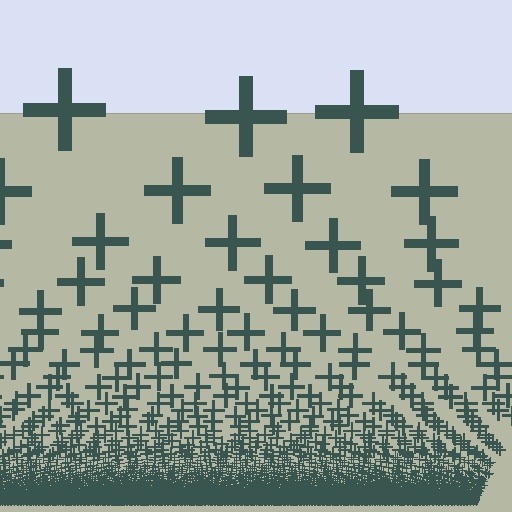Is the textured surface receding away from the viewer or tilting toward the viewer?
The surface appears to tilt toward the viewer. Texture elements get larger and sparser toward the top.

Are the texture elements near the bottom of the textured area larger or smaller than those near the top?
Smaller. The gradient is inverted — elements near the bottom are smaller and denser.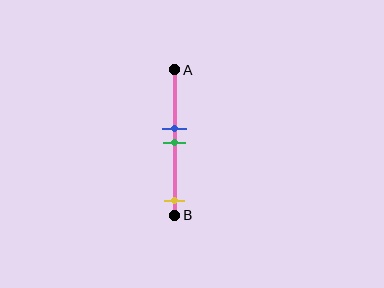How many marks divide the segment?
There are 3 marks dividing the segment.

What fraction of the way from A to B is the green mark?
The green mark is approximately 50% (0.5) of the way from A to B.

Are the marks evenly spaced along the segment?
No, the marks are not evenly spaced.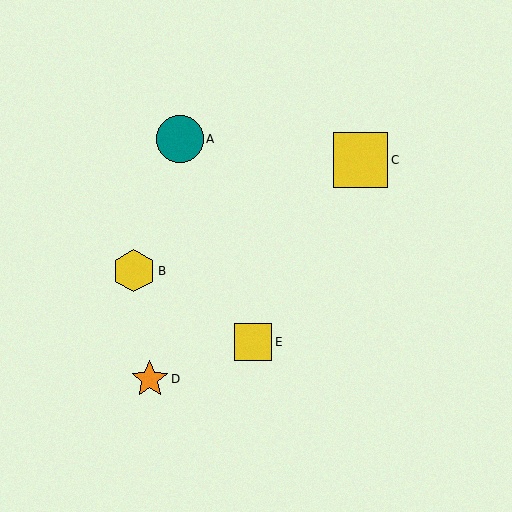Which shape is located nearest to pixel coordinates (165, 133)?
The teal circle (labeled A) at (180, 139) is nearest to that location.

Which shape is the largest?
The yellow square (labeled C) is the largest.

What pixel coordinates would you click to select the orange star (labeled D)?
Click at (150, 379) to select the orange star D.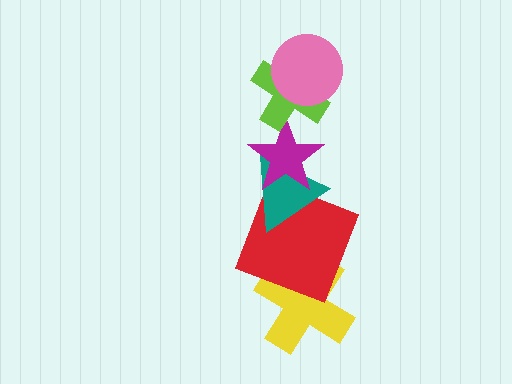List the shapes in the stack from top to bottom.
From top to bottom: the pink circle, the lime cross, the magenta star, the teal triangle, the red square, the yellow cross.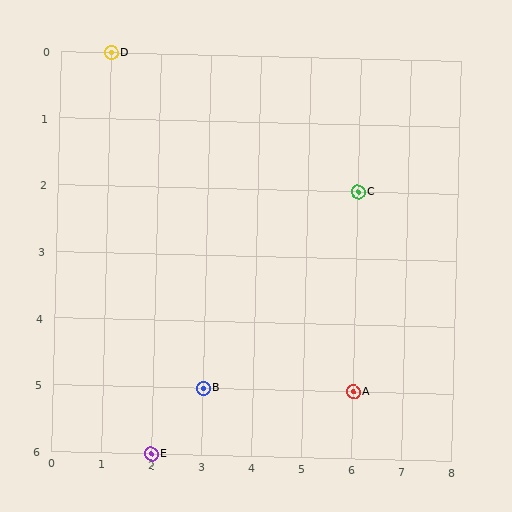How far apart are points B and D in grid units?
Points B and D are 2 columns and 5 rows apart (about 5.4 grid units diagonally).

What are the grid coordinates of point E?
Point E is at grid coordinates (2, 6).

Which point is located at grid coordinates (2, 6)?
Point E is at (2, 6).